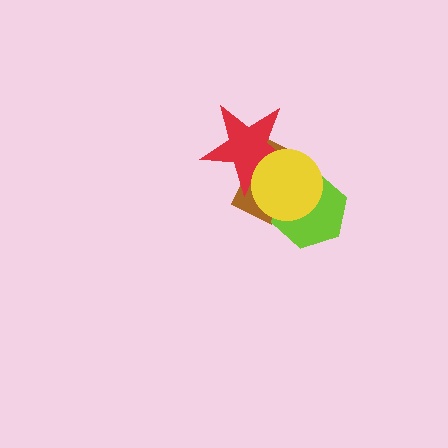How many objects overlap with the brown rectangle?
3 objects overlap with the brown rectangle.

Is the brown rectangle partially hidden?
Yes, it is partially covered by another shape.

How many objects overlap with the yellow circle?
3 objects overlap with the yellow circle.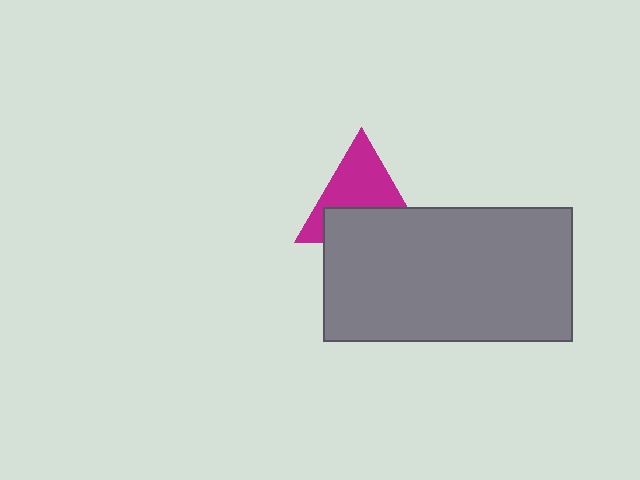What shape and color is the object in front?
The object in front is a gray rectangle.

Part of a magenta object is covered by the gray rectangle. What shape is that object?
It is a triangle.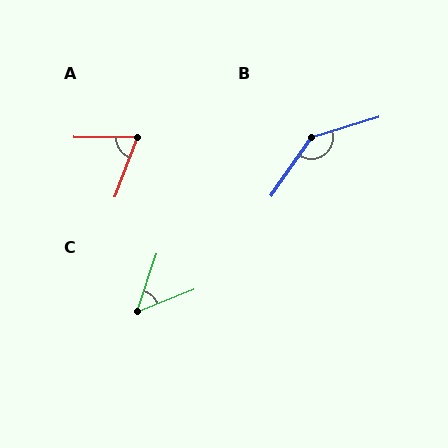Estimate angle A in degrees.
Approximately 70 degrees.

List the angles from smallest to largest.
C (49°), A (70°), B (141°).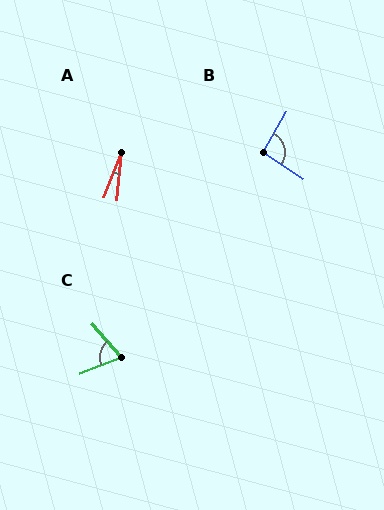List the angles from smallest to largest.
A (16°), C (69°), B (94°).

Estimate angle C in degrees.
Approximately 69 degrees.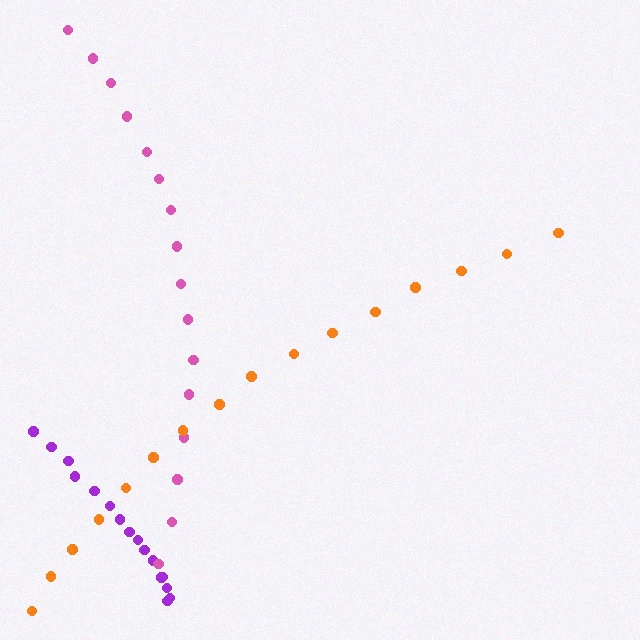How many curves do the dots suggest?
There are 3 distinct paths.